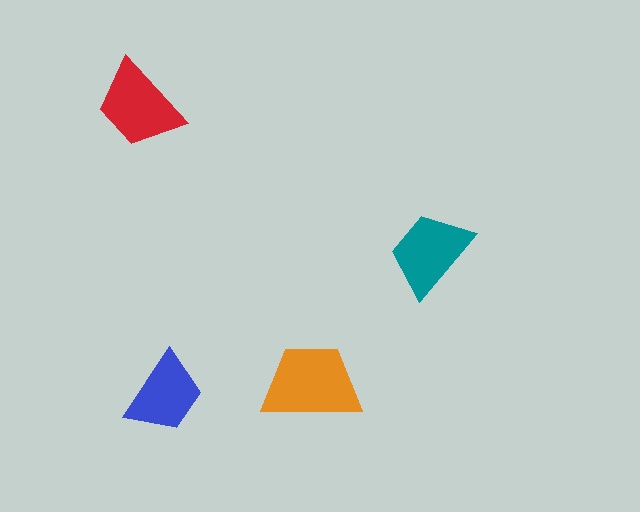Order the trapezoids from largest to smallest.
the orange one, the red one, the teal one, the blue one.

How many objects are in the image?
There are 4 objects in the image.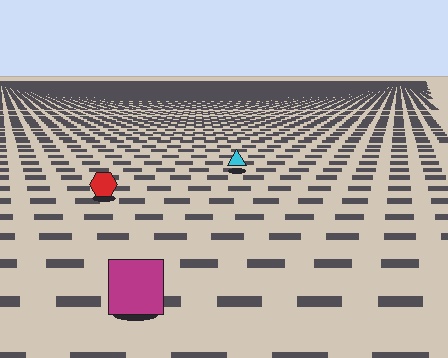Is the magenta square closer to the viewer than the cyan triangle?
Yes. The magenta square is closer — you can tell from the texture gradient: the ground texture is coarser near it.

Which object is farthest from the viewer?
The cyan triangle is farthest from the viewer. It appears smaller and the ground texture around it is denser.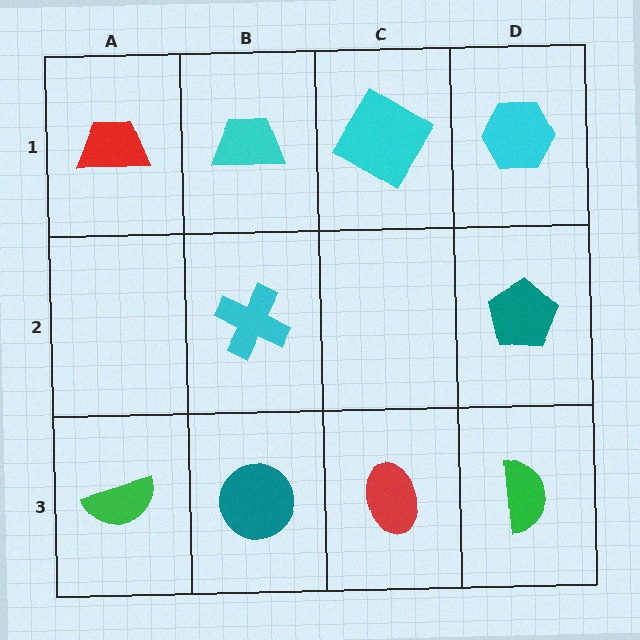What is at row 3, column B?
A teal circle.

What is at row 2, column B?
A cyan cross.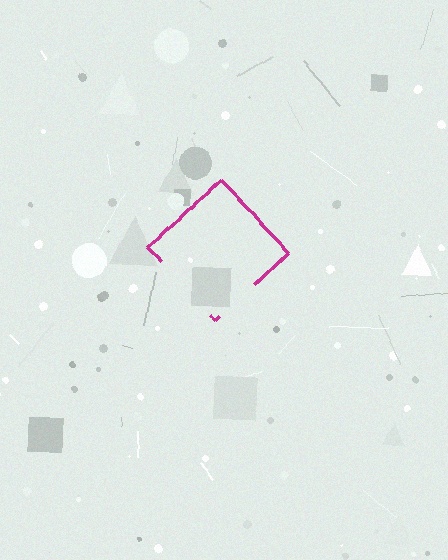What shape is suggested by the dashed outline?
The dashed outline suggests a diamond.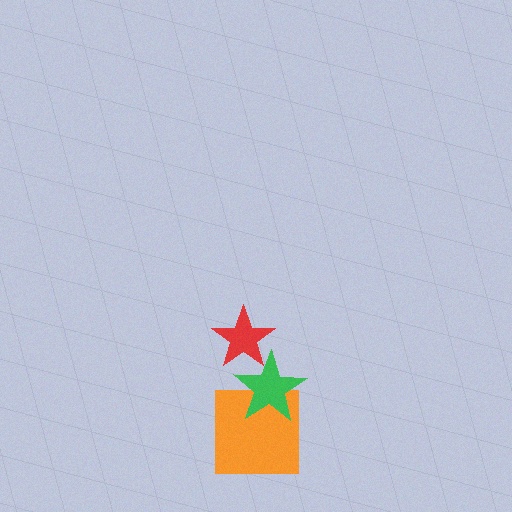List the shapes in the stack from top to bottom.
From top to bottom: the red star, the green star, the orange square.